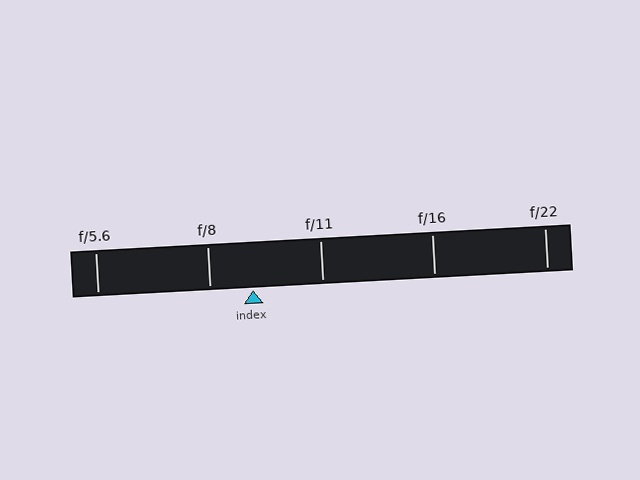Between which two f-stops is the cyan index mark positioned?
The index mark is between f/8 and f/11.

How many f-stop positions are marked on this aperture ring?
There are 5 f-stop positions marked.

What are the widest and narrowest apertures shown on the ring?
The widest aperture shown is f/5.6 and the narrowest is f/22.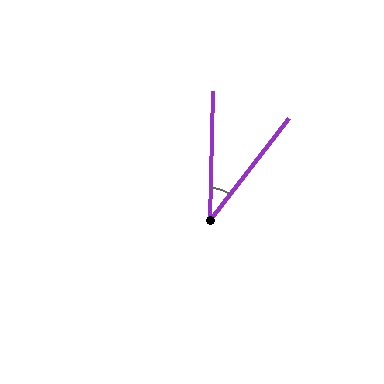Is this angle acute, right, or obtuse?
It is acute.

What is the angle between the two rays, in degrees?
Approximately 36 degrees.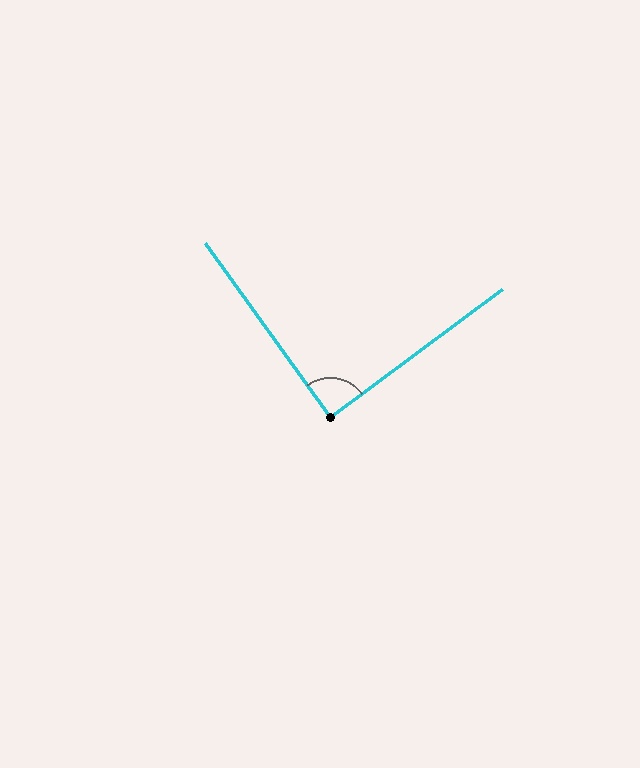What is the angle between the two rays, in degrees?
Approximately 89 degrees.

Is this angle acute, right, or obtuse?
It is approximately a right angle.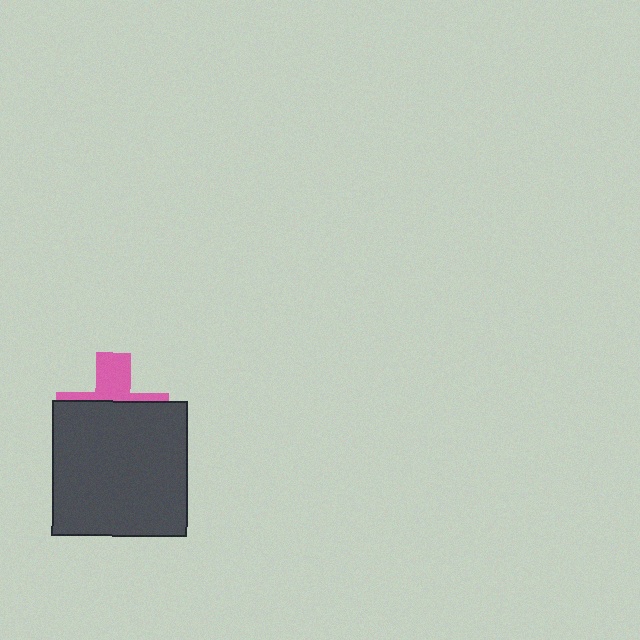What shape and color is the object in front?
The object in front is a dark gray square.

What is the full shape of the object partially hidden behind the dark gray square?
The partially hidden object is a pink cross.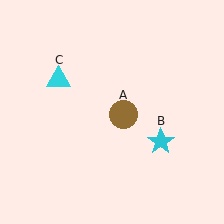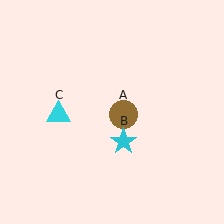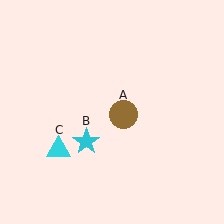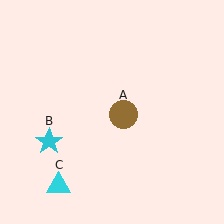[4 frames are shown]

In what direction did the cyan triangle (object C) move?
The cyan triangle (object C) moved down.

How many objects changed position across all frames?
2 objects changed position: cyan star (object B), cyan triangle (object C).